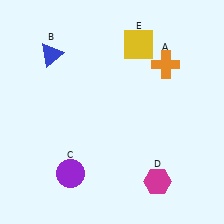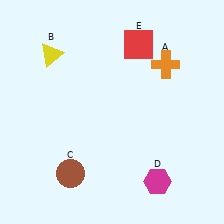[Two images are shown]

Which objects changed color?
B changed from blue to yellow. C changed from purple to brown. E changed from yellow to red.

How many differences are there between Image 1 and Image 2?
There are 3 differences between the two images.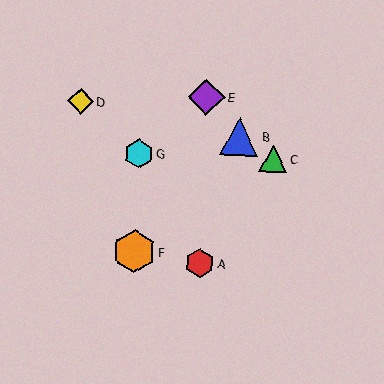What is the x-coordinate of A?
Object A is at x≈200.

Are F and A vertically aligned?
No, F is at x≈134 and A is at x≈200.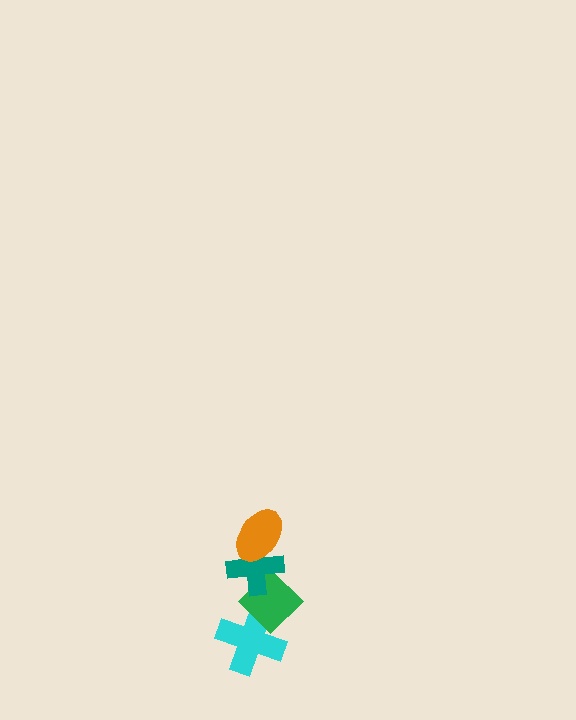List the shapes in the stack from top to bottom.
From top to bottom: the orange ellipse, the teal cross, the green diamond, the cyan cross.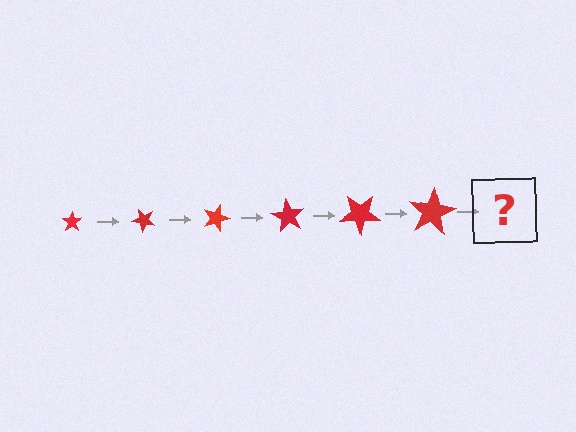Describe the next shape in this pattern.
It should be a star, larger than the previous one and rotated 270 degrees from the start.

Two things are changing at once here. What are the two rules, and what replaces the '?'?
The two rules are that the star grows larger each step and it rotates 45 degrees each step. The '?' should be a star, larger than the previous one and rotated 270 degrees from the start.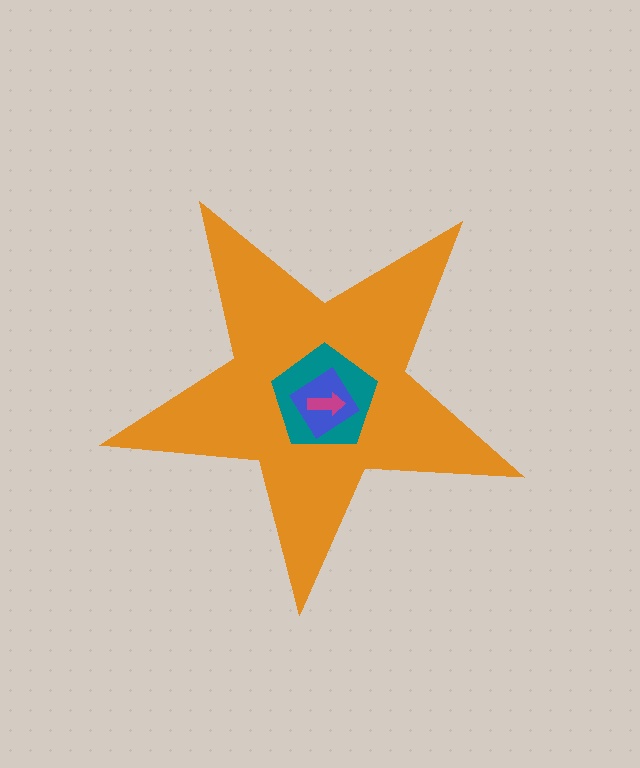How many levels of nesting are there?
4.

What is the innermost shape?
The magenta arrow.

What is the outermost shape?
The orange star.